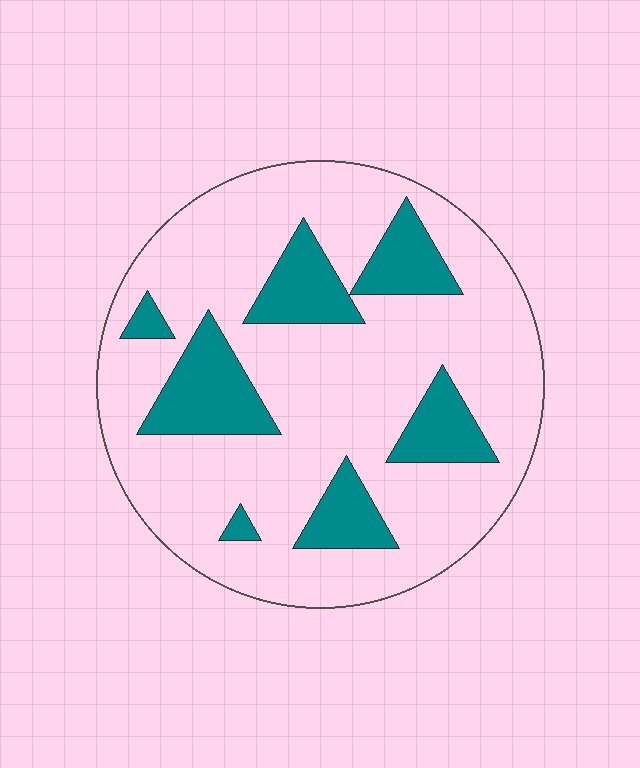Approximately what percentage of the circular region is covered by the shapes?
Approximately 20%.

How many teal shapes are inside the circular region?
7.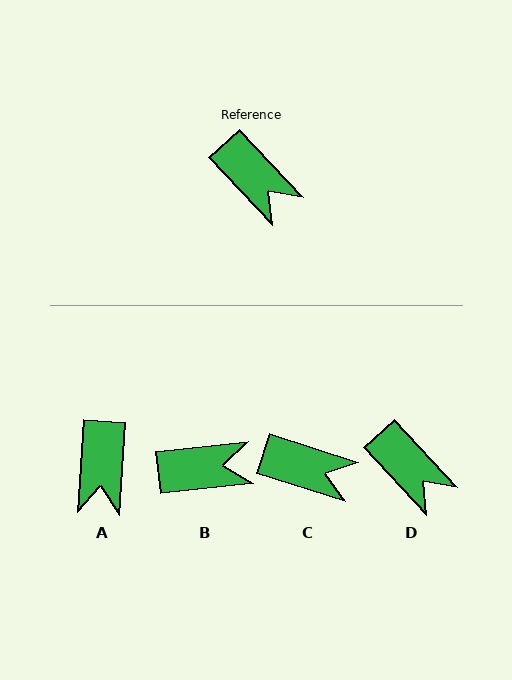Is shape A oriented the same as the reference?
No, it is off by about 47 degrees.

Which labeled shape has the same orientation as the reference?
D.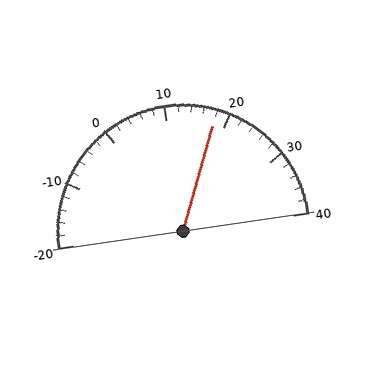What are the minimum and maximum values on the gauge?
The gauge ranges from -20 to 40.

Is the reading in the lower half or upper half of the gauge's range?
The reading is in the upper half of the range (-20 to 40).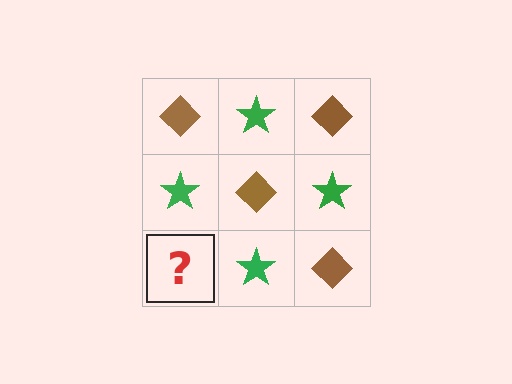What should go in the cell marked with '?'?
The missing cell should contain a brown diamond.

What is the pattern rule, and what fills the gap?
The rule is that it alternates brown diamond and green star in a checkerboard pattern. The gap should be filled with a brown diamond.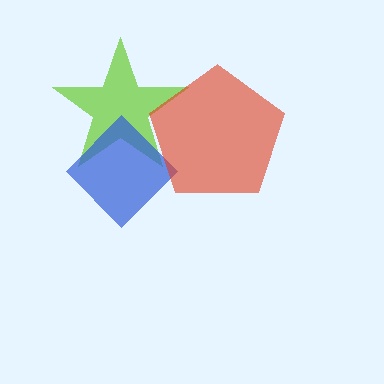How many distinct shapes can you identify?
There are 3 distinct shapes: a lime star, a blue diamond, a red pentagon.